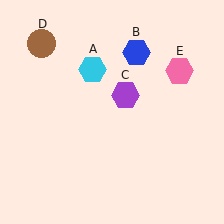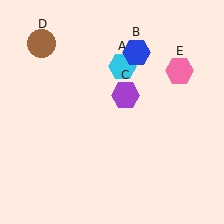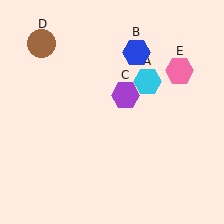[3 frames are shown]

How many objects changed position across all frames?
1 object changed position: cyan hexagon (object A).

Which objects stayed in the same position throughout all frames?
Blue hexagon (object B) and purple hexagon (object C) and brown circle (object D) and pink hexagon (object E) remained stationary.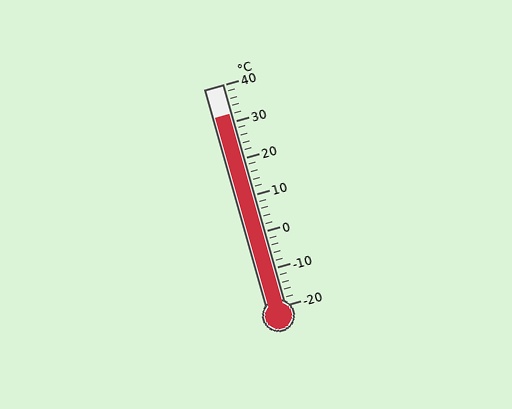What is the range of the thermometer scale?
The thermometer scale ranges from -20°C to 40°C.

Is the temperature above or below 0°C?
The temperature is above 0°C.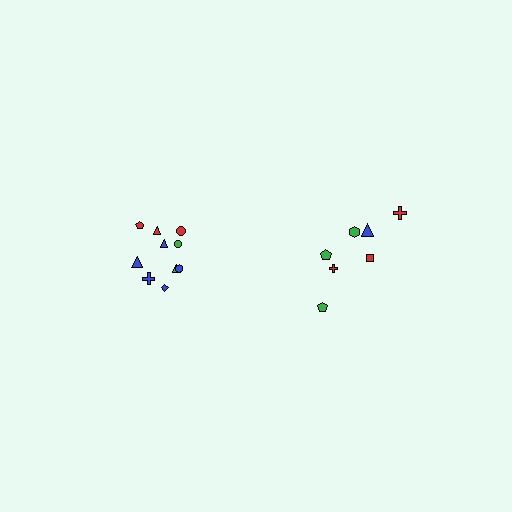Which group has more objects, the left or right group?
The left group.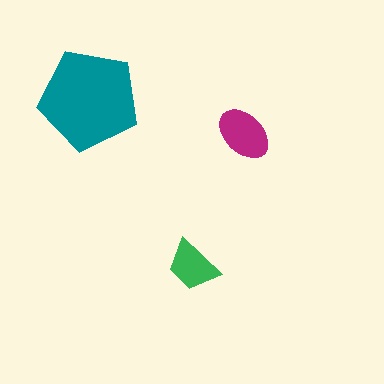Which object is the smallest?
The green trapezoid.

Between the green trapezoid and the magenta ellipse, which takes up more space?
The magenta ellipse.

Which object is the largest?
The teal pentagon.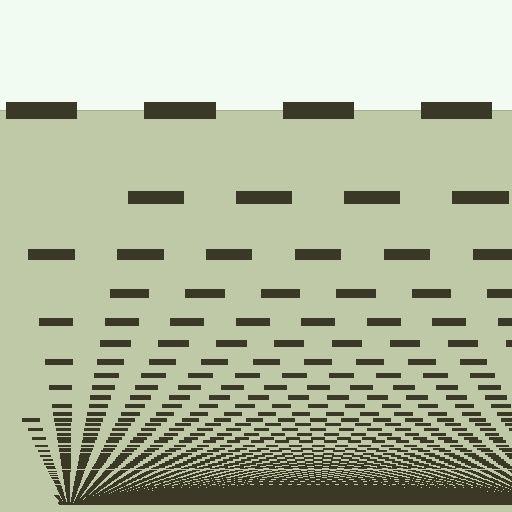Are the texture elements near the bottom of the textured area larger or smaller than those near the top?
Smaller. The gradient is inverted — elements near the bottom are smaller and denser.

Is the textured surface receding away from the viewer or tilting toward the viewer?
The surface appears to tilt toward the viewer. Texture elements get larger and sparser toward the top.